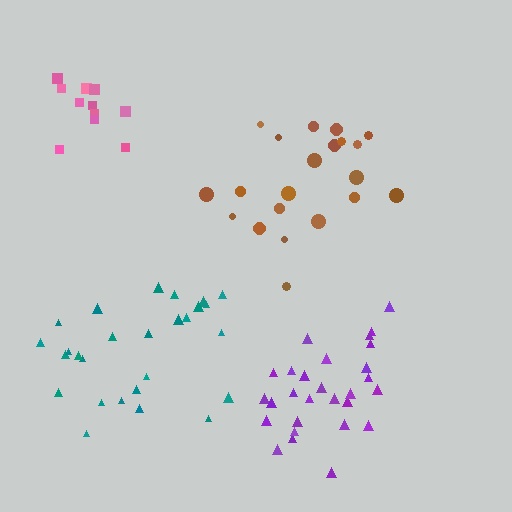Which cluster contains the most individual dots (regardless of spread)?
Purple (28).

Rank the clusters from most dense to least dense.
purple, pink, teal, brown.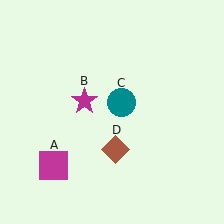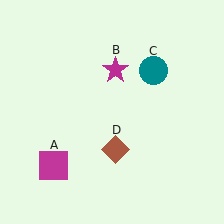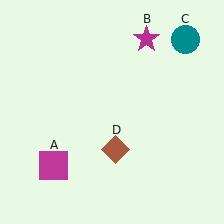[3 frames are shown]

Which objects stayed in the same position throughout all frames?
Magenta square (object A) and brown diamond (object D) remained stationary.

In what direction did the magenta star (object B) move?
The magenta star (object B) moved up and to the right.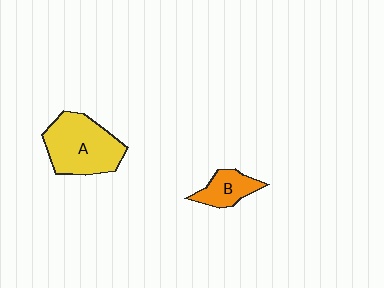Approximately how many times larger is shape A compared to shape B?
Approximately 2.3 times.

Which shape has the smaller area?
Shape B (orange).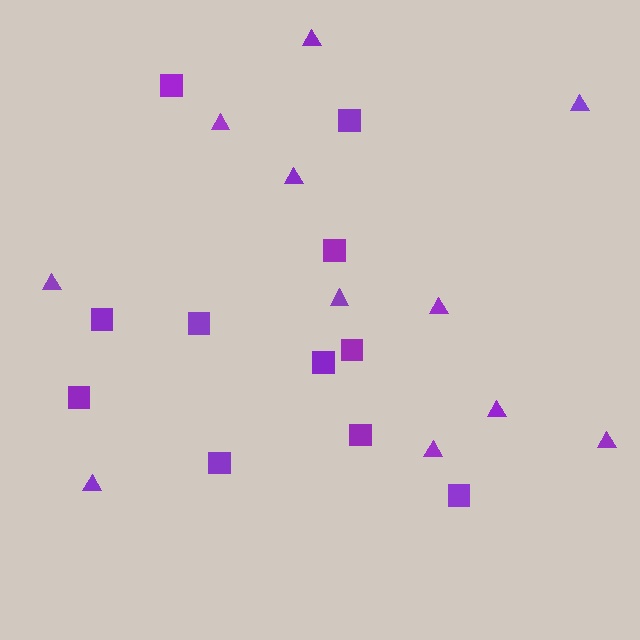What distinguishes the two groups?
There are 2 groups: one group of squares (11) and one group of triangles (11).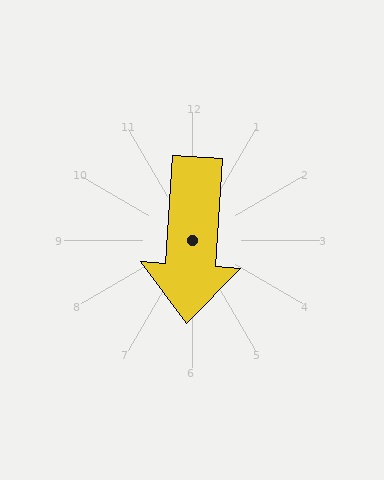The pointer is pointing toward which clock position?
Roughly 6 o'clock.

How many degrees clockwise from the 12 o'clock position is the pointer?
Approximately 184 degrees.